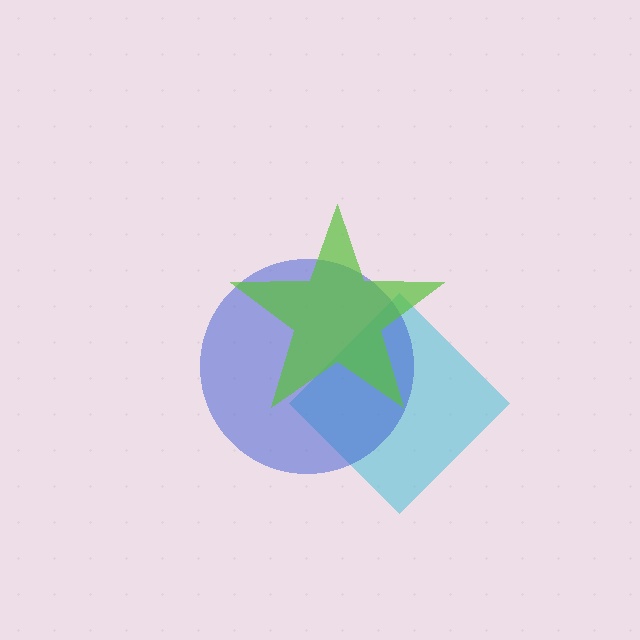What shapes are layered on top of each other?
The layered shapes are: a cyan diamond, a blue circle, a lime star.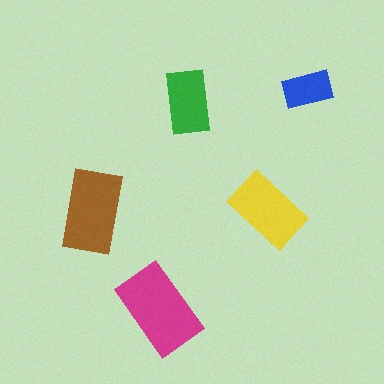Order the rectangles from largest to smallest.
the magenta one, the brown one, the yellow one, the green one, the blue one.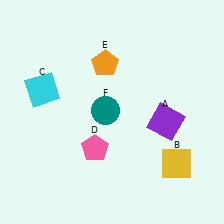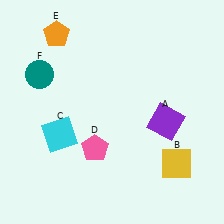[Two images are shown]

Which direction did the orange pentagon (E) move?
The orange pentagon (E) moved left.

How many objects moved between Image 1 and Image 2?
3 objects moved between the two images.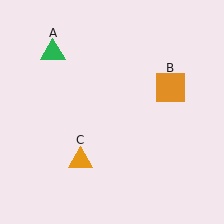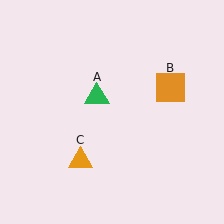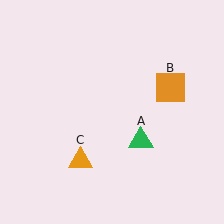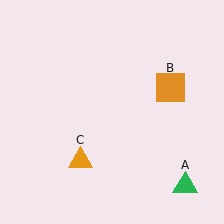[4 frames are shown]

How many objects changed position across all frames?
1 object changed position: green triangle (object A).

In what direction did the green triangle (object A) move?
The green triangle (object A) moved down and to the right.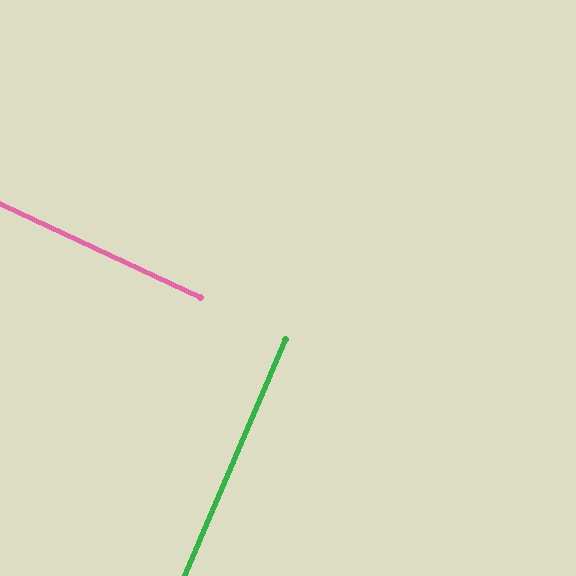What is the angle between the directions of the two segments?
Approximately 88 degrees.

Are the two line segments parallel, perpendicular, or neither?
Perpendicular — they meet at approximately 88°.